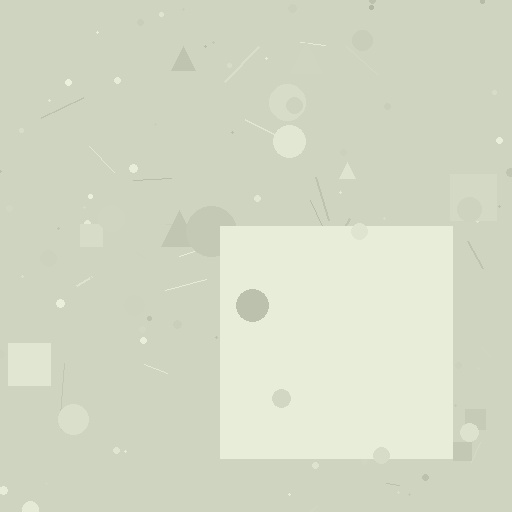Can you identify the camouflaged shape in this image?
The camouflaged shape is a square.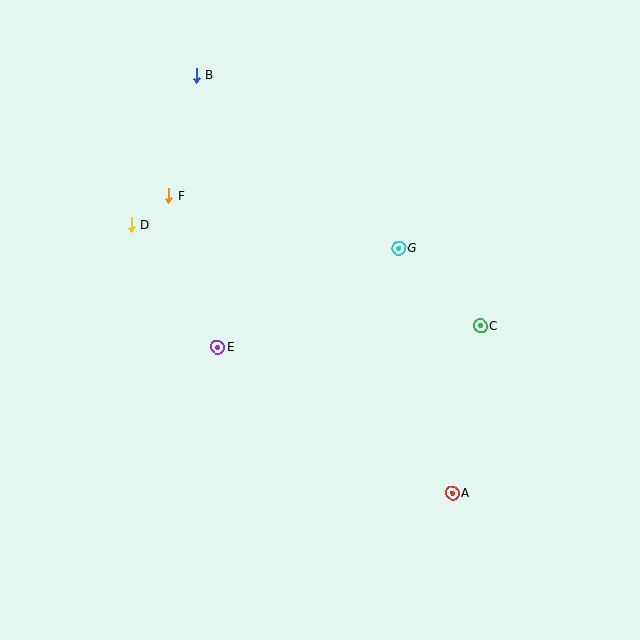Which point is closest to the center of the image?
Point E at (218, 347) is closest to the center.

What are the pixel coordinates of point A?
Point A is at (453, 493).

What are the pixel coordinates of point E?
Point E is at (218, 347).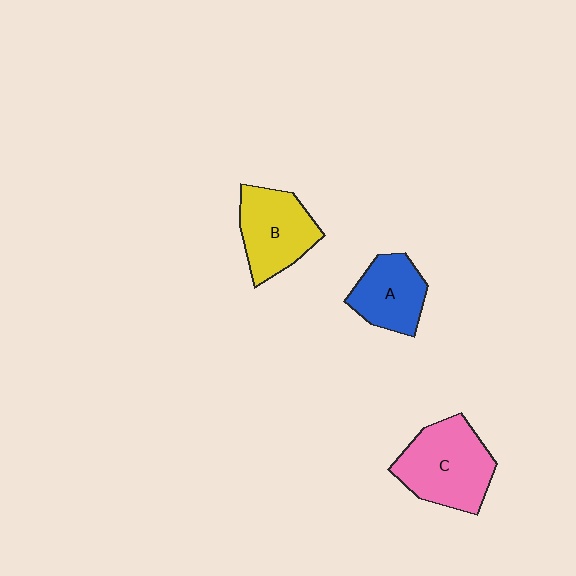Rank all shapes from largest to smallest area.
From largest to smallest: C (pink), B (yellow), A (blue).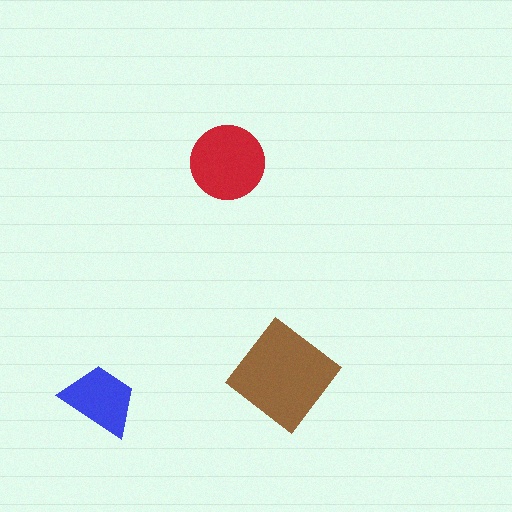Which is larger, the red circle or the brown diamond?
The brown diamond.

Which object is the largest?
The brown diamond.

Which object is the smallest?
The blue trapezoid.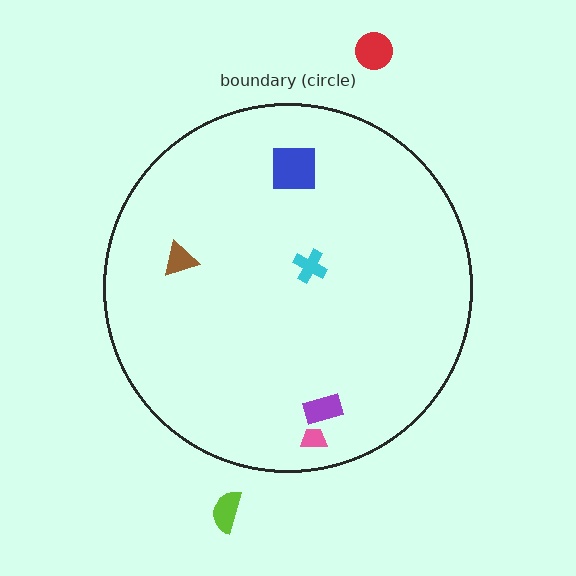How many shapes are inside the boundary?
5 inside, 2 outside.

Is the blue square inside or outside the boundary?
Inside.